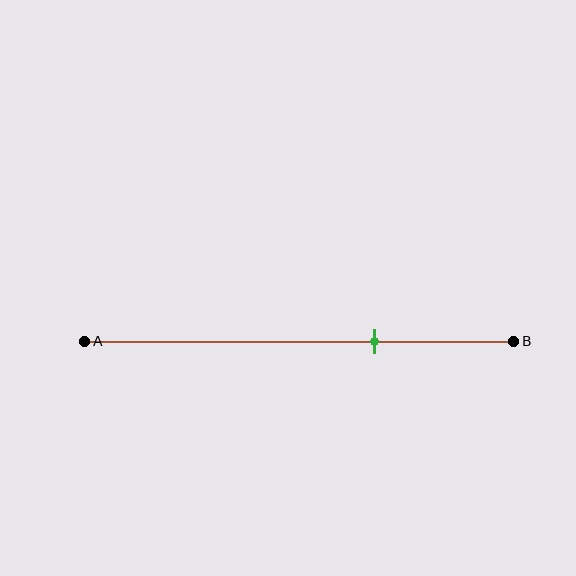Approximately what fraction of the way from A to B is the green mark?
The green mark is approximately 70% of the way from A to B.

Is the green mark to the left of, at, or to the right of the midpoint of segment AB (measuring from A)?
The green mark is to the right of the midpoint of segment AB.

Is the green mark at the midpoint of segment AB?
No, the mark is at about 70% from A, not at the 50% midpoint.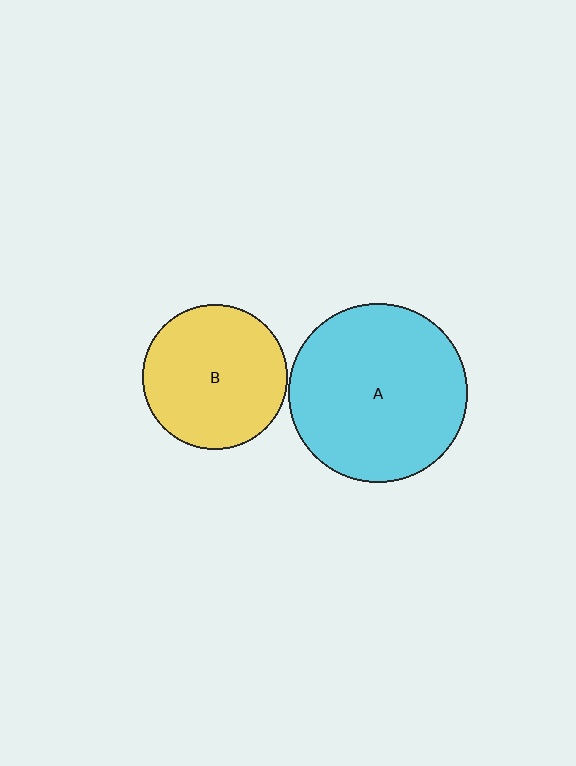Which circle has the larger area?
Circle A (cyan).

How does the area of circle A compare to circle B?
Approximately 1.5 times.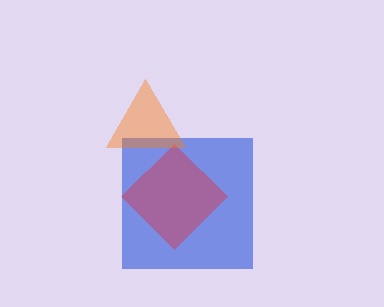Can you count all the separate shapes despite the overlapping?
Yes, there are 3 separate shapes.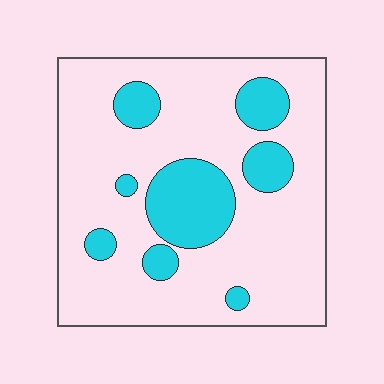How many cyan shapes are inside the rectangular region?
8.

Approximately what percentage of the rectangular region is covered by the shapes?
Approximately 20%.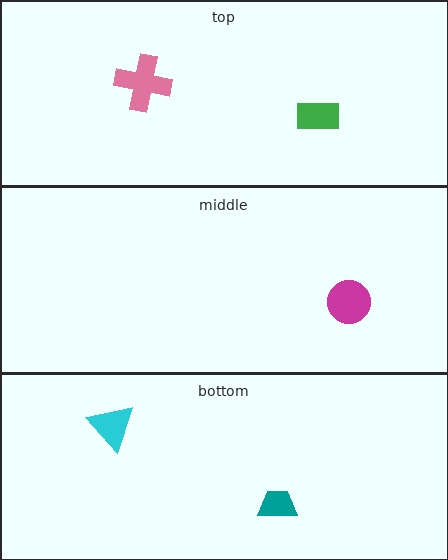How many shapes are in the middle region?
1.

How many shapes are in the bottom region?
2.